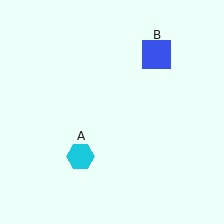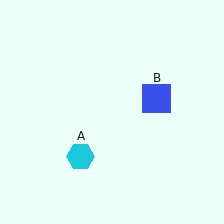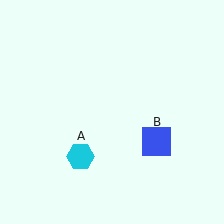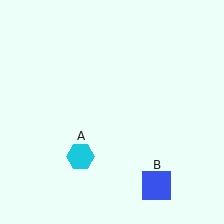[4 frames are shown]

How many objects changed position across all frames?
1 object changed position: blue square (object B).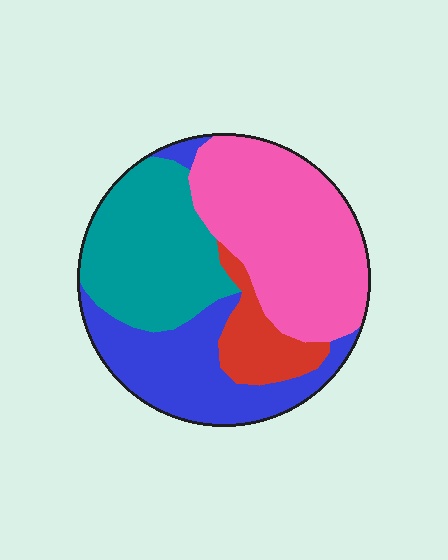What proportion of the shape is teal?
Teal covers 27% of the shape.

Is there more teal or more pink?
Pink.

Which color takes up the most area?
Pink, at roughly 35%.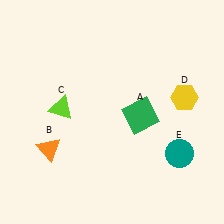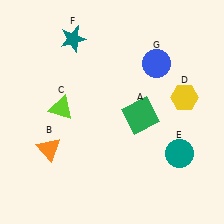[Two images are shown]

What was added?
A teal star (F), a blue circle (G) were added in Image 2.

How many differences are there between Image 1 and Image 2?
There are 2 differences between the two images.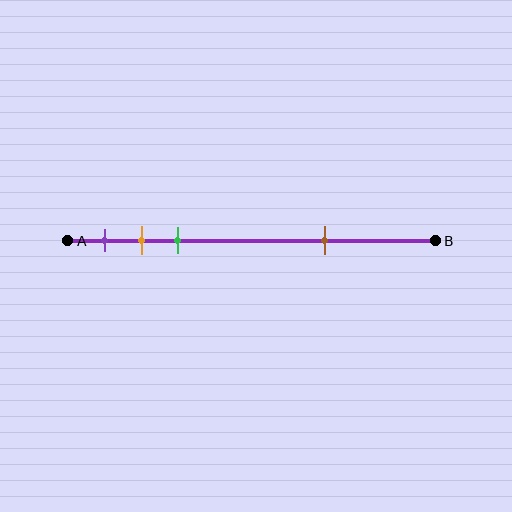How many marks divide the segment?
There are 4 marks dividing the segment.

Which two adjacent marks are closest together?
The orange and green marks are the closest adjacent pair.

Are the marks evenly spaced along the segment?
No, the marks are not evenly spaced.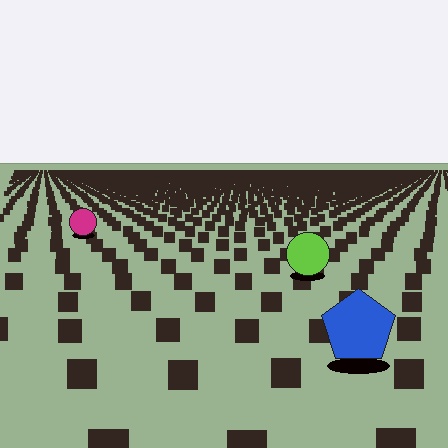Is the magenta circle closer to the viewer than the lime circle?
No. The lime circle is closer — you can tell from the texture gradient: the ground texture is coarser near it.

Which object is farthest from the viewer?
The magenta circle is farthest from the viewer. It appears smaller and the ground texture around it is denser.